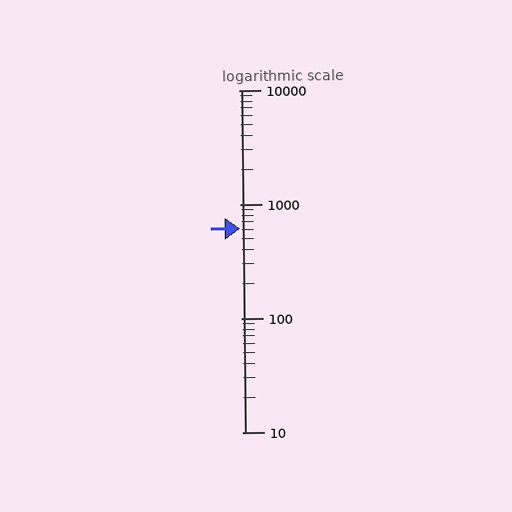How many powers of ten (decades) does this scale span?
The scale spans 3 decades, from 10 to 10000.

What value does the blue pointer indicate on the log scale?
The pointer indicates approximately 610.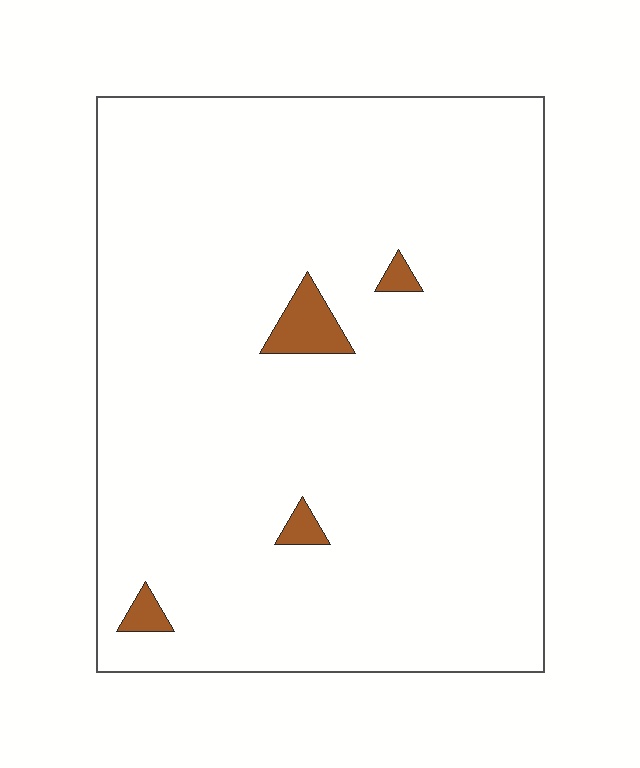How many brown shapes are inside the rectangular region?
4.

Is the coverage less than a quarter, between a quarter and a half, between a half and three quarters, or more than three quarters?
Less than a quarter.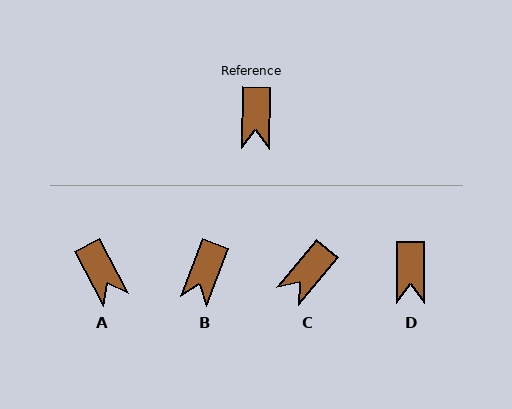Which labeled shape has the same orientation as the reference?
D.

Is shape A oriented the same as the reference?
No, it is off by about 28 degrees.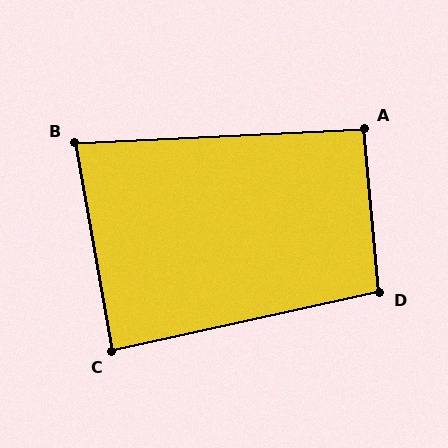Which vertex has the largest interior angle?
D, at approximately 97 degrees.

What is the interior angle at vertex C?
Approximately 87 degrees (approximately right).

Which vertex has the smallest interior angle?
B, at approximately 83 degrees.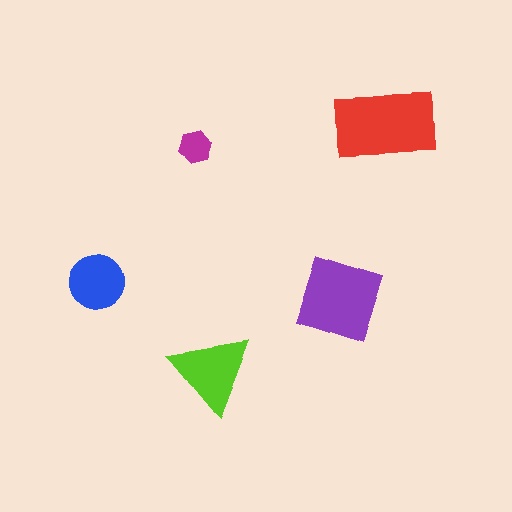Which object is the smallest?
The magenta hexagon.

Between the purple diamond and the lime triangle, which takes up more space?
The purple diamond.